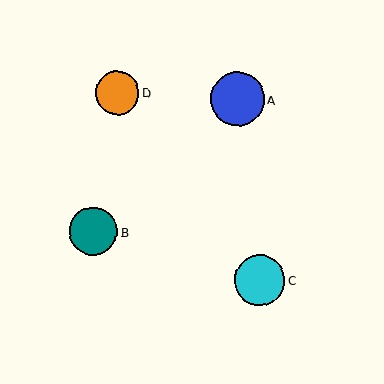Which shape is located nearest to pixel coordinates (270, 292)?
The cyan circle (labeled C) at (260, 280) is nearest to that location.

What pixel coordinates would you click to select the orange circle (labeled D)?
Click at (117, 93) to select the orange circle D.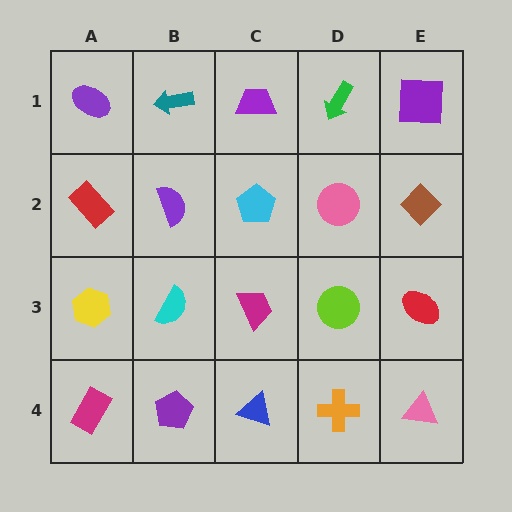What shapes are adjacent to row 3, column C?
A cyan pentagon (row 2, column C), a blue triangle (row 4, column C), a cyan semicircle (row 3, column B), a lime circle (row 3, column D).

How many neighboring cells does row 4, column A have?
2.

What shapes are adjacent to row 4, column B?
A cyan semicircle (row 3, column B), a magenta rectangle (row 4, column A), a blue triangle (row 4, column C).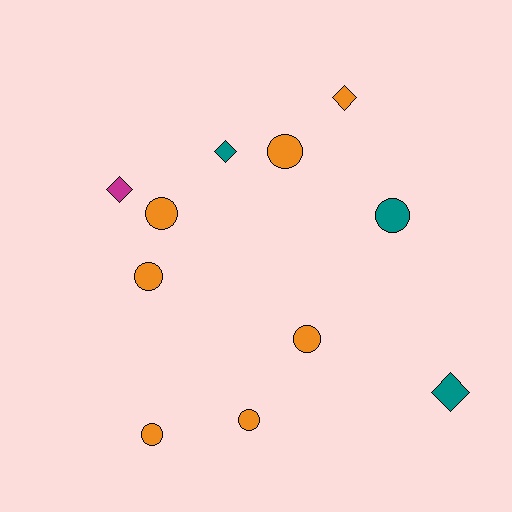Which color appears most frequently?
Orange, with 7 objects.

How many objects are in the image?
There are 11 objects.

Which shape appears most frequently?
Circle, with 7 objects.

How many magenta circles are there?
There are no magenta circles.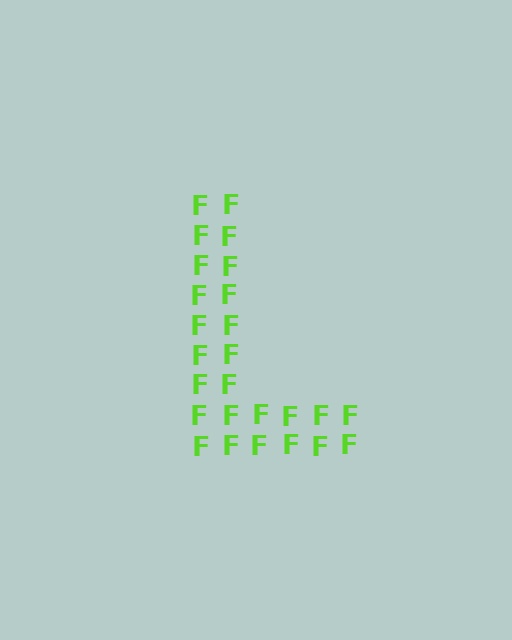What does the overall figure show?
The overall figure shows the letter L.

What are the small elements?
The small elements are letter F's.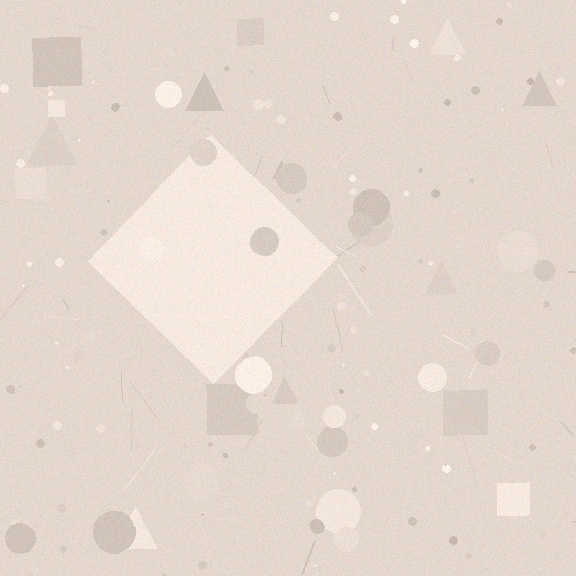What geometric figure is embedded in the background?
A diamond is embedded in the background.